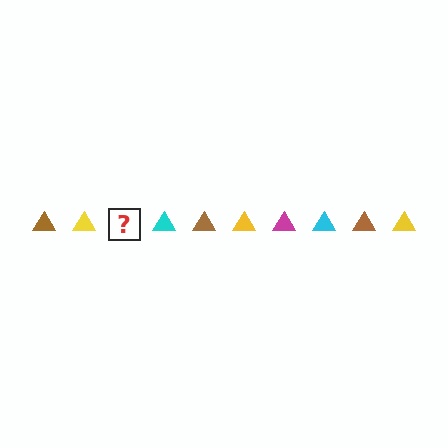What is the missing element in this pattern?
The missing element is a magenta triangle.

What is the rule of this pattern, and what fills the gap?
The rule is that the pattern cycles through brown, yellow, magenta, cyan triangles. The gap should be filled with a magenta triangle.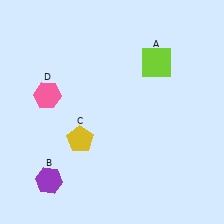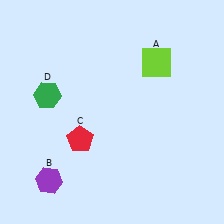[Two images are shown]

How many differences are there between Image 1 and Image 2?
There are 2 differences between the two images.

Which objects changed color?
C changed from yellow to red. D changed from pink to green.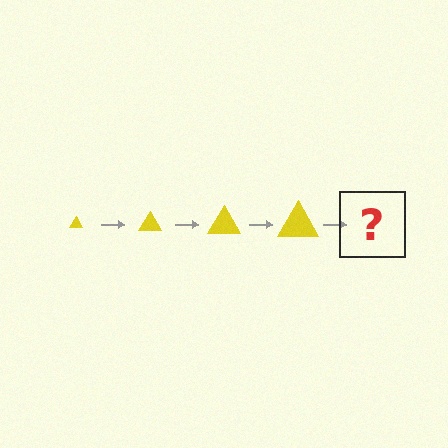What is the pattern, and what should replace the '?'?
The pattern is that the triangle gets progressively larger each step. The '?' should be a yellow triangle, larger than the previous one.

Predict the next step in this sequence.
The next step is a yellow triangle, larger than the previous one.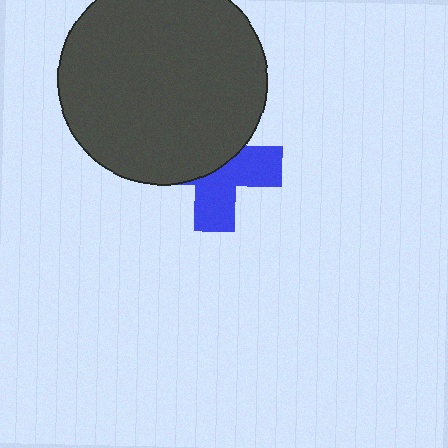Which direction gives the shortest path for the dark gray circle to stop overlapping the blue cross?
Moving up gives the shortest separation.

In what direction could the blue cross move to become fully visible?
The blue cross could move down. That would shift it out from behind the dark gray circle entirely.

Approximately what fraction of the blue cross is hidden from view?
Roughly 52% of the blue cross is hidden behind the dark gray circle.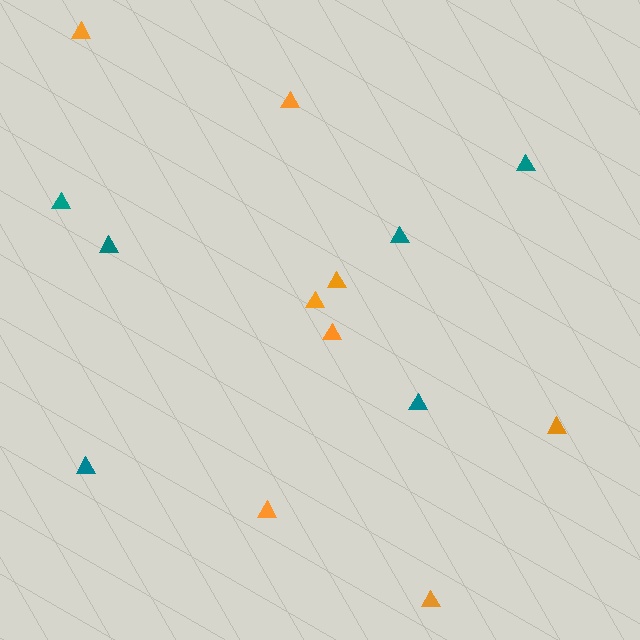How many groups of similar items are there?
There are 2 groups: one group of orange triangles (8) and one group of teal triangles (6).